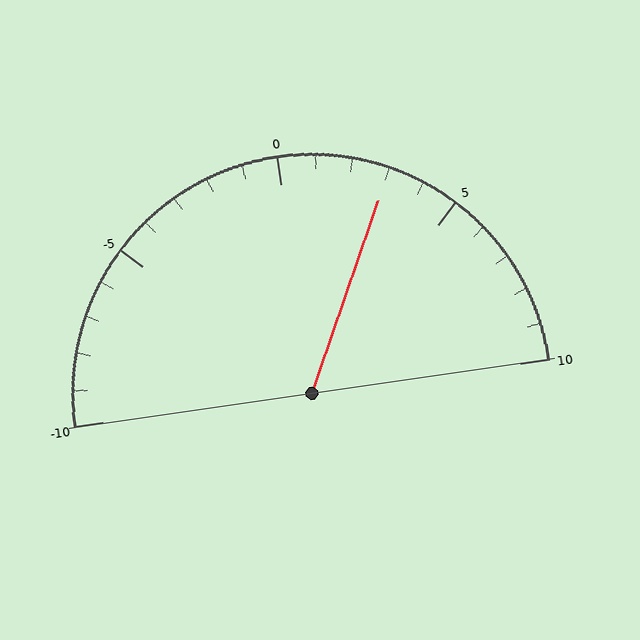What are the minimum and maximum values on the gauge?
The gauge ranges from -10 to 10.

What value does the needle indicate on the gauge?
The needle indicates approximately 3.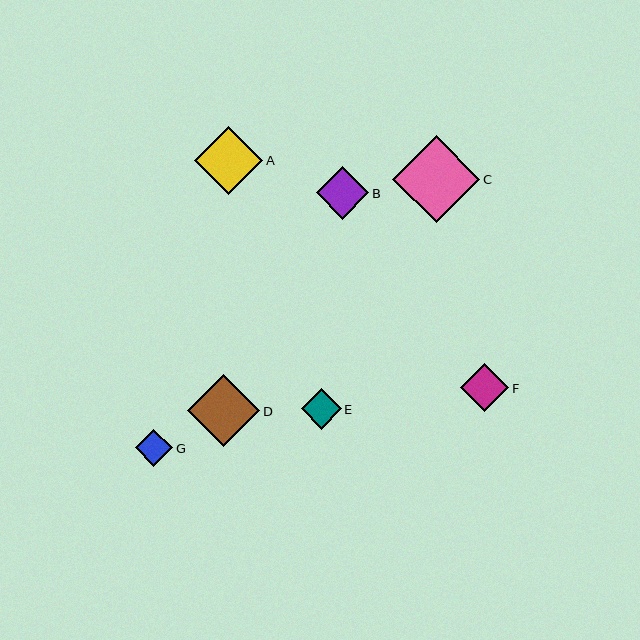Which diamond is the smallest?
Diamond G is the smallest with a size of approximately 38 pixels.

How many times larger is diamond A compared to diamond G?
Diamond A is approximately 1.8 times the size of diamond G.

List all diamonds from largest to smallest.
From largest to smallest: C, D, A, B, F, E, G.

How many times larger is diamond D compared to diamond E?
Diamond D is approximately 1.8 times the size of diamond E.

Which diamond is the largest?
Diamond C is the largest with a size of approximately 87 pixels.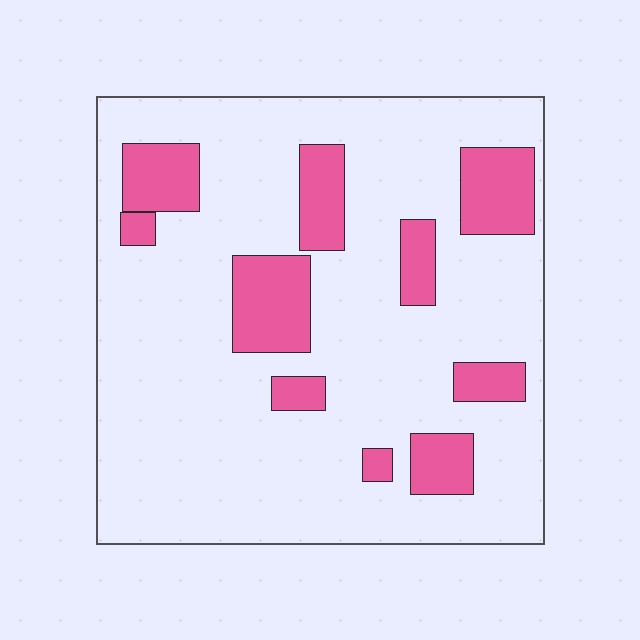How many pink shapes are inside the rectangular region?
10.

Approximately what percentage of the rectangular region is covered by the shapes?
Approximately 20%.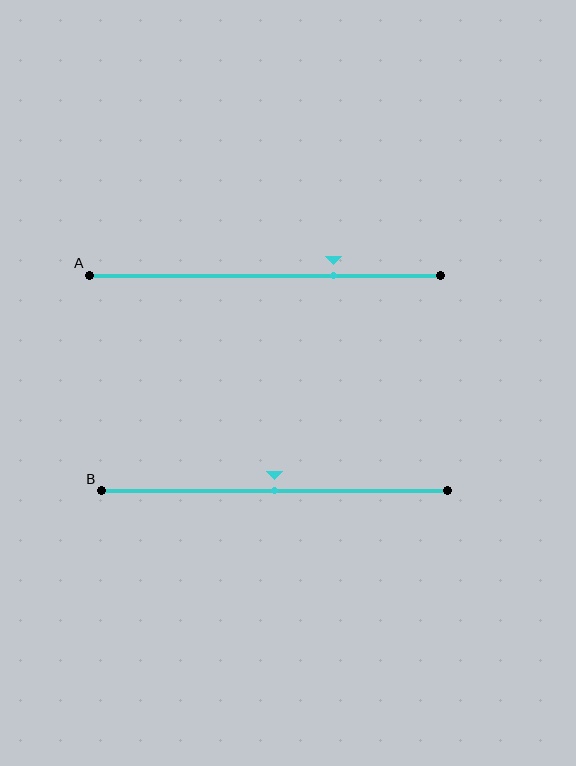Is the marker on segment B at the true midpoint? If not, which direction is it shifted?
Yes, the marker on segment B is at the true midpoint.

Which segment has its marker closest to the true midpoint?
Segment B has its marker closest to the true midpoint.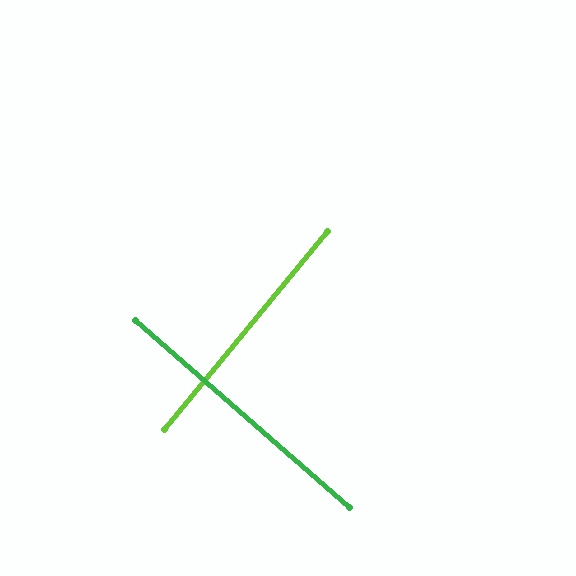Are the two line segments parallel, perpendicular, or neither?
Perpendicular — they meet at approximately 88°.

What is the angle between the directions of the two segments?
Approximately 88 degrees.